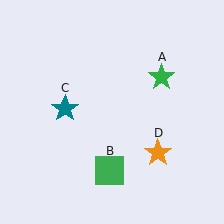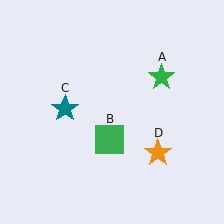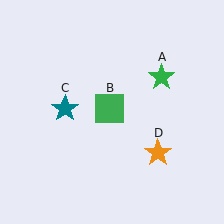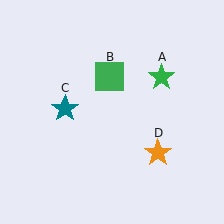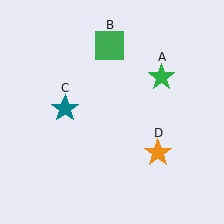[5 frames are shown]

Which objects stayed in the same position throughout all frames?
Green star (object A) and teal star (object C) and orange star (object D) remained stationary.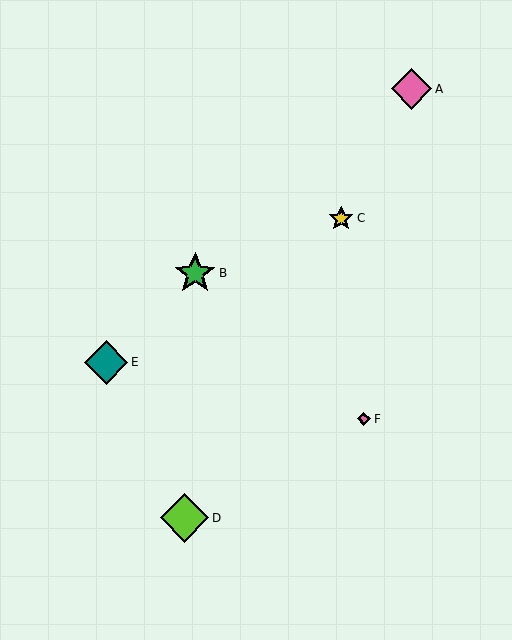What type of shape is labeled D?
Shape D is a lime diamond.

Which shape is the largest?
The lime diamond (labeled D) is the largest.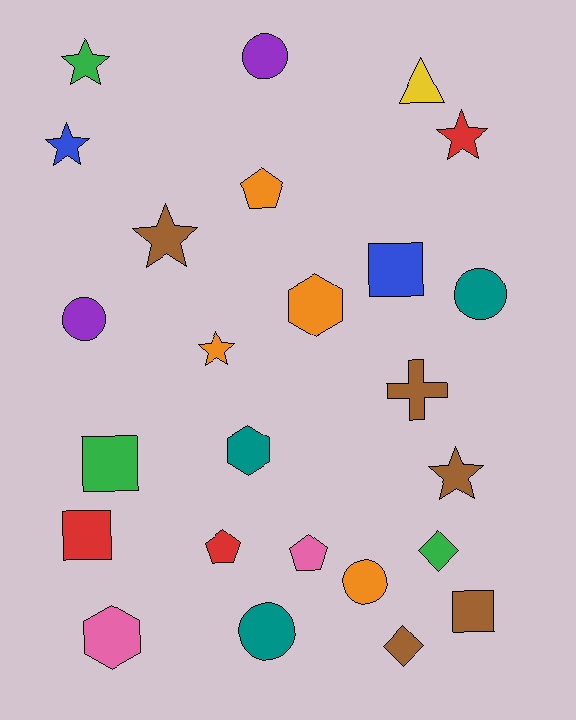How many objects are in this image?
There are 25 objects.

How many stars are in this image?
There are 6 stars.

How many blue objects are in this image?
There are 2 blue objects.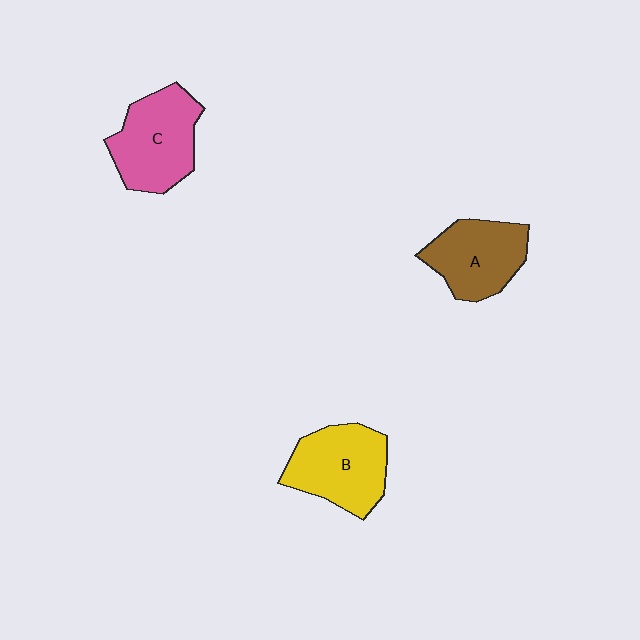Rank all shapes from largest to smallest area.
From largest to smallest: C (pink), B (yellow), A (brown).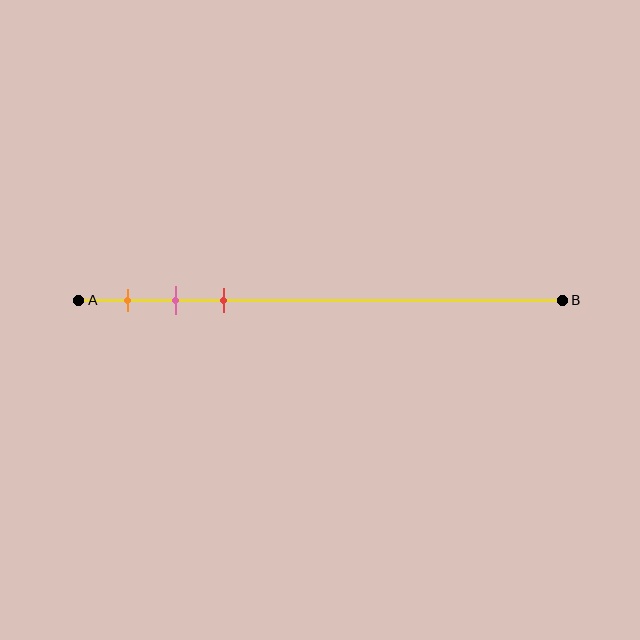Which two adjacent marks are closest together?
The pink and red marks are the closest adjacent pair.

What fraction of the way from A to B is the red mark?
The red mark is approximately 30% (0.3) of the way from A to B.